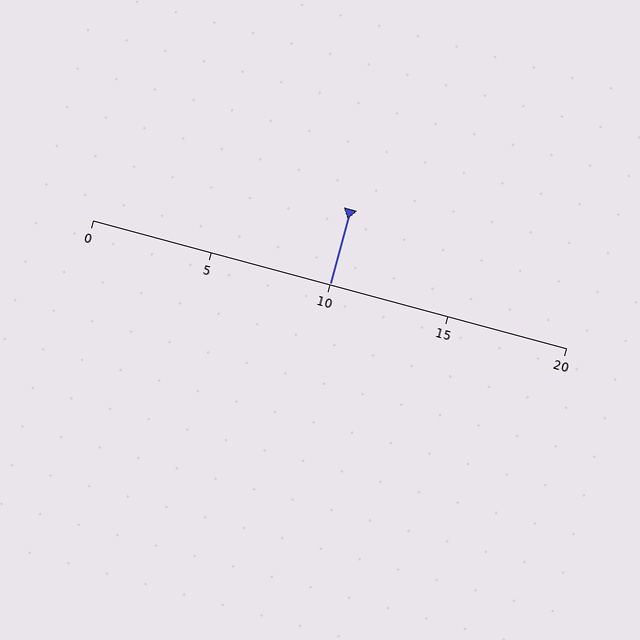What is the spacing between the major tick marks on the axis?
The major ticks are spaced 5 apart.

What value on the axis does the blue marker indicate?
The marker indicates approximately 10.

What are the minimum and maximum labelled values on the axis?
The axis runs from 0 to 20.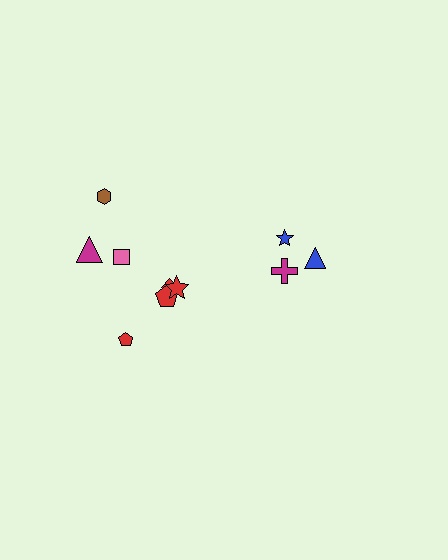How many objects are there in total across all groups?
There are 10 objects.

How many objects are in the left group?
There are 7 objects.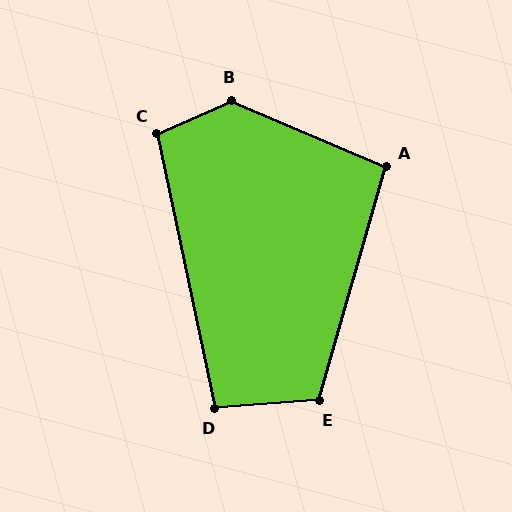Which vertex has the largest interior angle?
B, at approximately 133 degrees.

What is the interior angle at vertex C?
Approximately 102 degrees (obtuse).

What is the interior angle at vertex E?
Approximately 110 degrees (obtuse).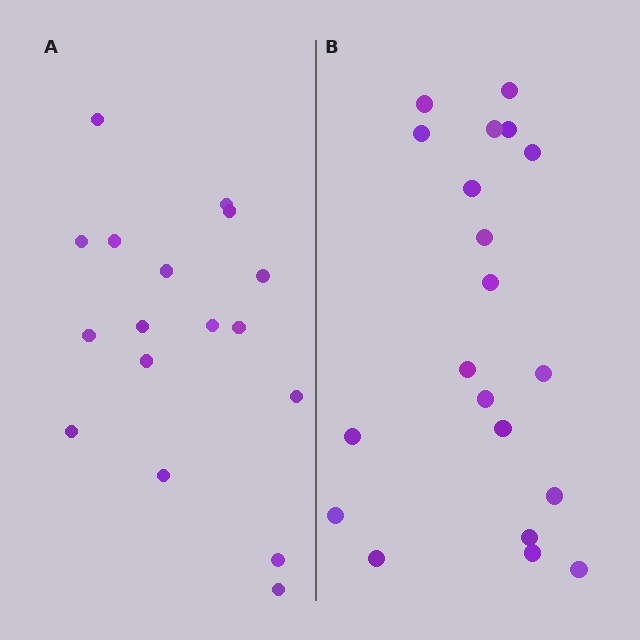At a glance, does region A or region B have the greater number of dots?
Region B (the right region) has more dots.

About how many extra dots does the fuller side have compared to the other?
Region B has just a few more — roughly 2 or 3 more dots than region A.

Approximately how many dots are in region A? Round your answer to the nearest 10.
About 20 dots. (The exact count is 17, which rounds to 20.)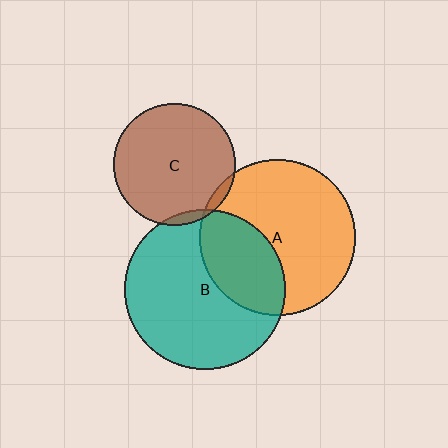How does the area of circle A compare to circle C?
Approximately 1.6 times.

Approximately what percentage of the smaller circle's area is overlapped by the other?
Approximately 35%.